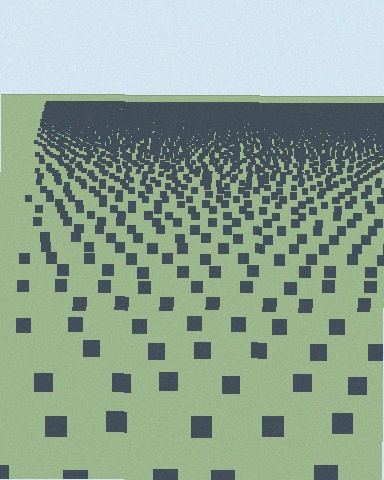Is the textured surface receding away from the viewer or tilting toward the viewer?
The surface is receding away from the viewer. Texture elements get smaller and denser toward the top.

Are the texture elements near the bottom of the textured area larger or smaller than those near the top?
Larger. Near the bottom, elements are closer to the viewer and appear at a bigger on-screen size.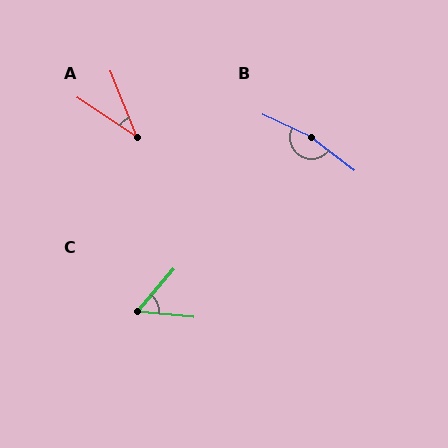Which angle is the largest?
B, at approximately 167 degrees.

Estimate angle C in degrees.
Approximately 55 degrees.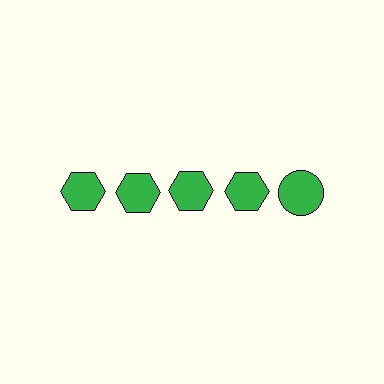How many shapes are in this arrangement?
There are 5 shapes arranged in a grid pattern.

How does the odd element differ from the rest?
It has a different shape: circle instead of hexagon.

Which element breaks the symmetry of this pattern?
The green circle in the top row, rightmost column breaks the symmetry. All other shapes are green hexagons.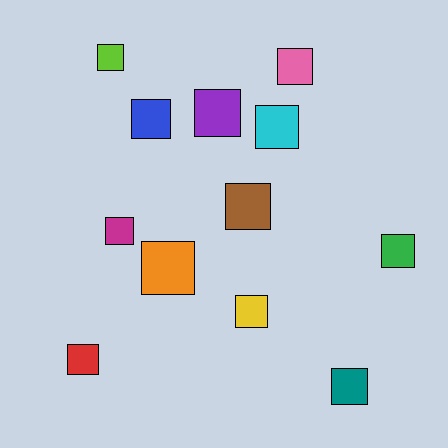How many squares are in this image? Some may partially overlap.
There are 12 squares.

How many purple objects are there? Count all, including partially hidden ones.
There is 1 purple object.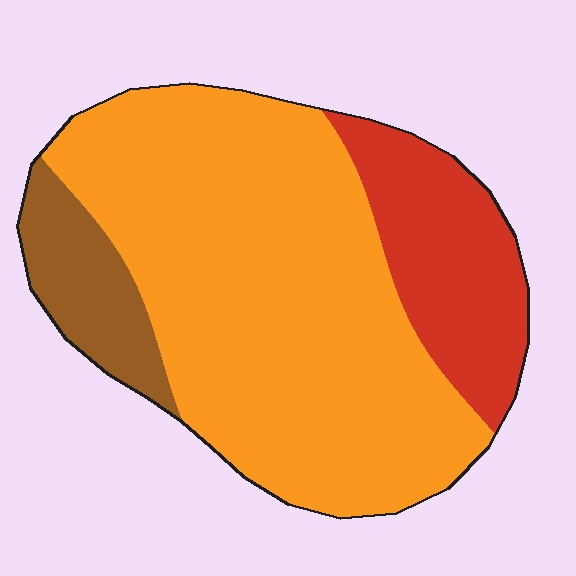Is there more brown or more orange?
Orange.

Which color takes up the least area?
Brown, at roughly 10%.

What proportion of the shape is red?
Red takes up between a sixth and a third of the shape.